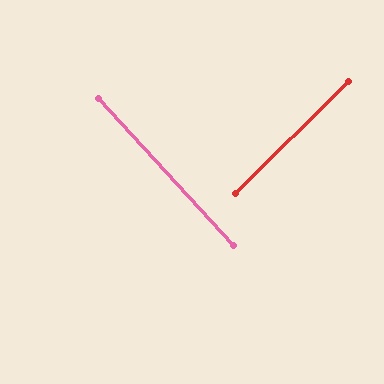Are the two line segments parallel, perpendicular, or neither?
Perpendicular — they meet at approximately 88°.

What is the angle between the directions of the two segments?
Approximately 88 degrees.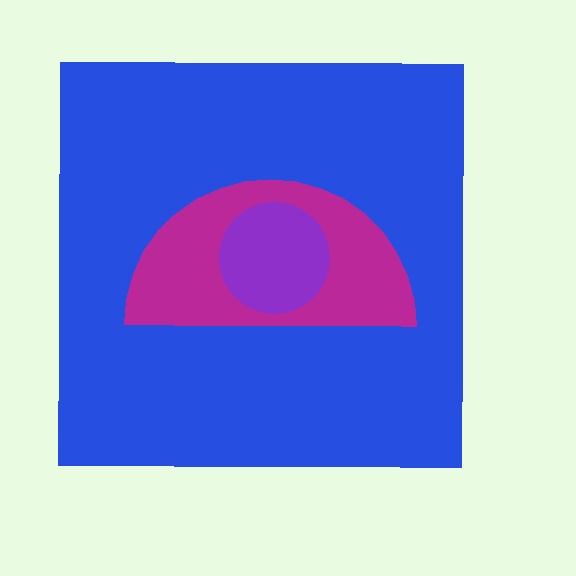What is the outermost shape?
The blue square.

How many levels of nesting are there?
3.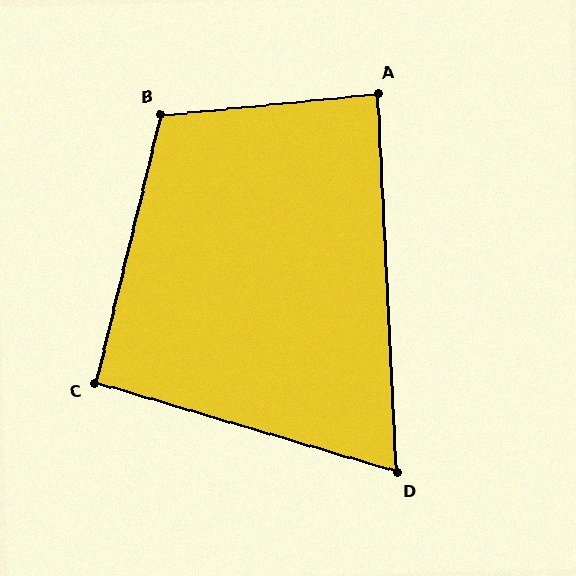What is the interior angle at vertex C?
Approximately 93 degrees (approximately right).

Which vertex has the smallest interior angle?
D, at approximately 71 degrees.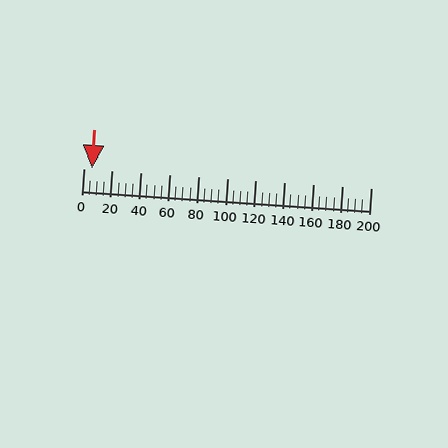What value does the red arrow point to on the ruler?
The red arrow points to approximately 6.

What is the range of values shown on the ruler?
The ruler shows values from 0 to 200.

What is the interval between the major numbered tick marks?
The major tick marks are spaced 20 units apart.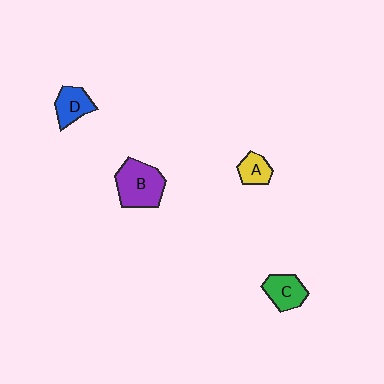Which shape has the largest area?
Shape B (purple).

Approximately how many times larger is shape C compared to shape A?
Approximately 1.4 times.